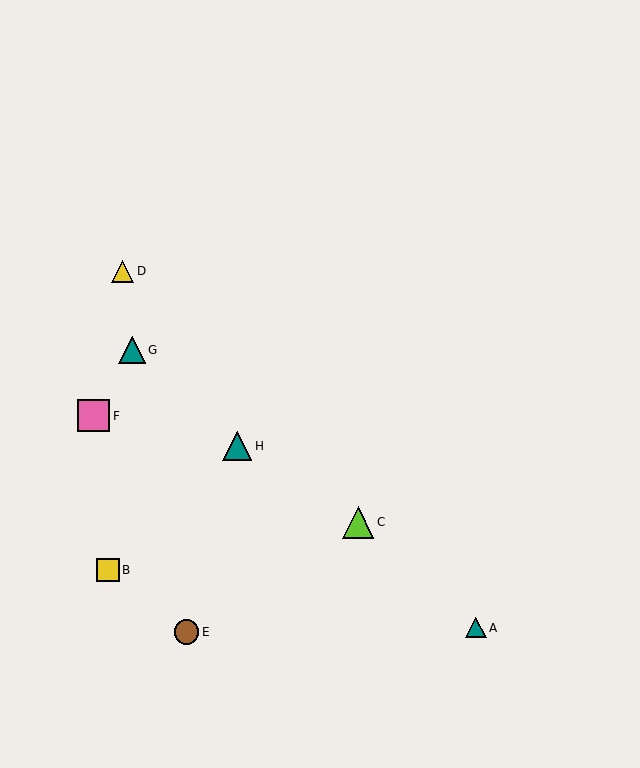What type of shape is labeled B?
Shape B is a yellow square.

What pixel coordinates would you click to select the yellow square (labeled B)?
Click at (108, 570) to select the yellow square B.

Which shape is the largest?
The pink square (labeled F) is the largest.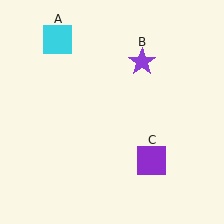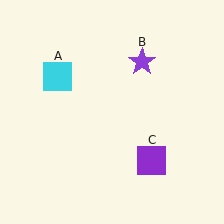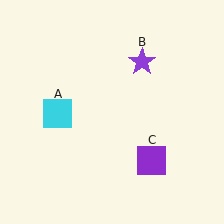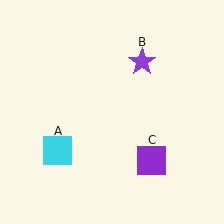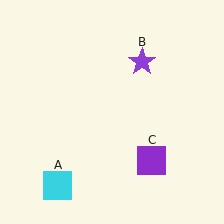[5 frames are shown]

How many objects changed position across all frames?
1 object changed position: cyan square (object A).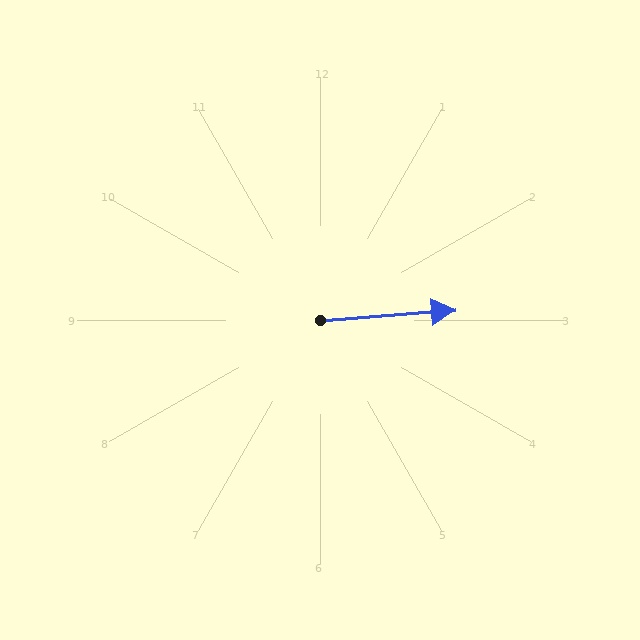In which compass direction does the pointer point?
East.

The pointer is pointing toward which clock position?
Roughly 3 o'clock.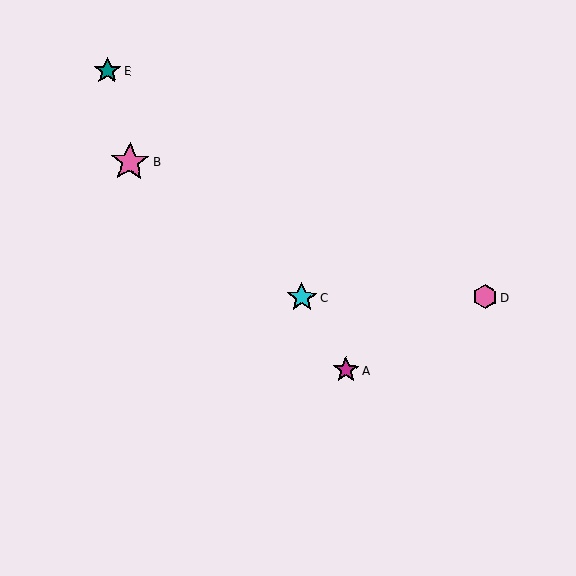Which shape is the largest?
The pink star (labeled B) is the largest.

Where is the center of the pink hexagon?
The center of the pink hexagon is at (485, 297).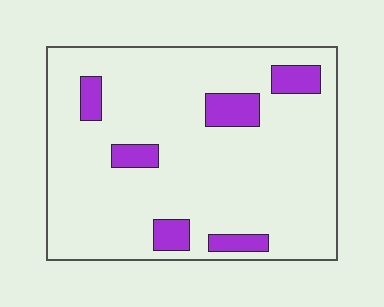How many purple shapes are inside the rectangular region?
6.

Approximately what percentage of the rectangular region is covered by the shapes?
Approximately 10%.